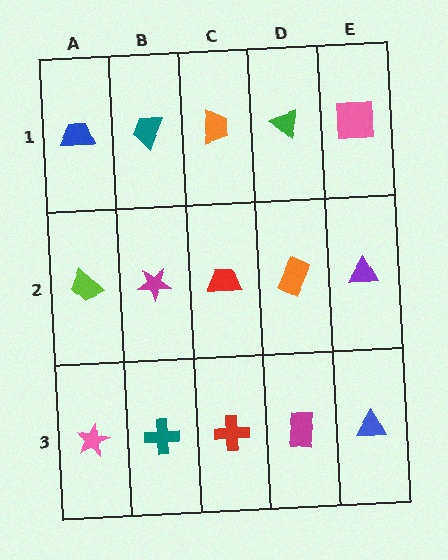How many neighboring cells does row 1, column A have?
2.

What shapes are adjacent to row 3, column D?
An orange rectangle (row 2, column D), a red cross (row 3, column C), a blue triangle (row 3, column E).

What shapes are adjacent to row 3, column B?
A magenta star (row 2, column B), a pink star (row 3, column A), a red cross (row 3, column C).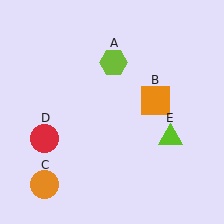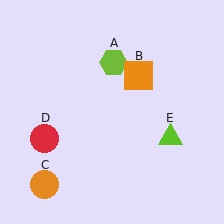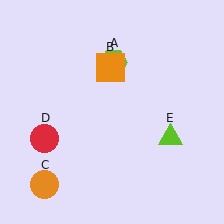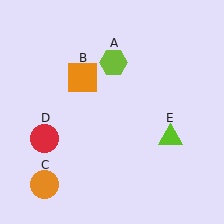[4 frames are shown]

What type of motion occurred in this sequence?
The orange square (object B) rotated counterclockwise around the center of the scene.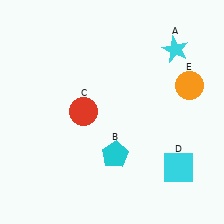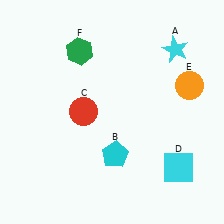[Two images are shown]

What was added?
A green hexagon (F) was added in Image 2.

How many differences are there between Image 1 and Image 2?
There is 1 difference between the two images.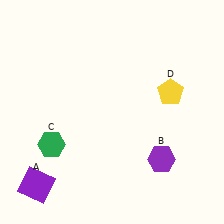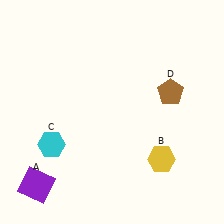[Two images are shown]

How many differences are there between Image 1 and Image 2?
There are 3 differences between the two images.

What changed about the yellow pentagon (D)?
In Image 1, D is yellow. In Image 2, it changed to brown.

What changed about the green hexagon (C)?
In Image 1, C is green. In Image 2, it changed to cyan.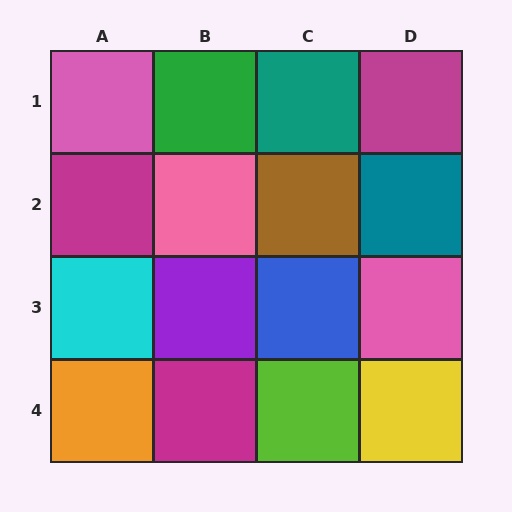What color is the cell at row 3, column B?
Purple.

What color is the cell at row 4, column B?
Magenta.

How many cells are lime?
1 cell is lime.